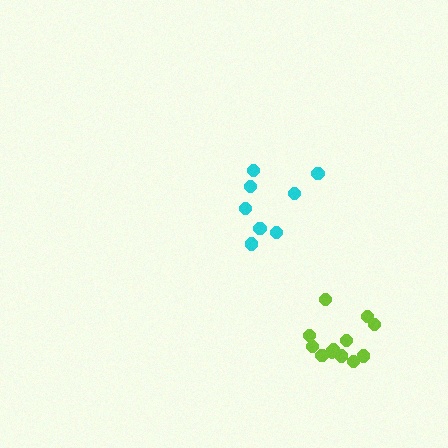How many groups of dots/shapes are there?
There are 2 groups.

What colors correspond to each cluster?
The clusters are colored: cyan, lime.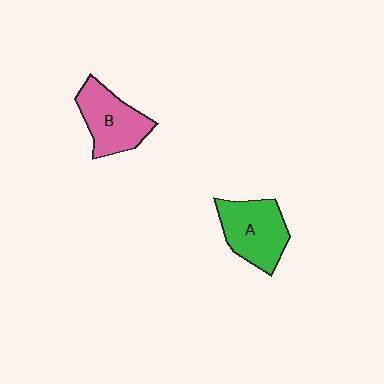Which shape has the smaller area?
Shape B (pink).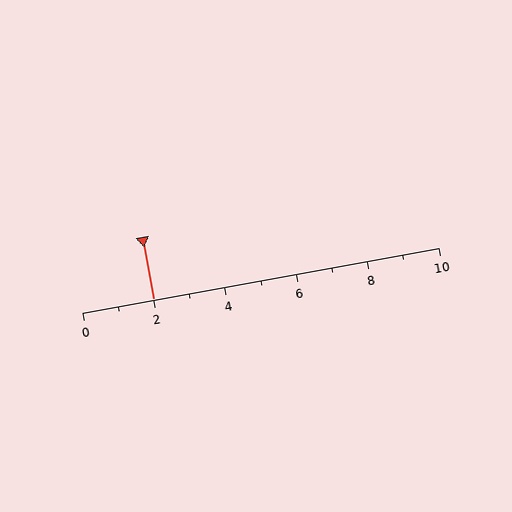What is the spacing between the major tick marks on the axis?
The major ticks are spaced 2 apart.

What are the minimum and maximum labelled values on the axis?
The axis runs from 0 to 10.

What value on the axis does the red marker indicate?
The marker indicates approximately 2.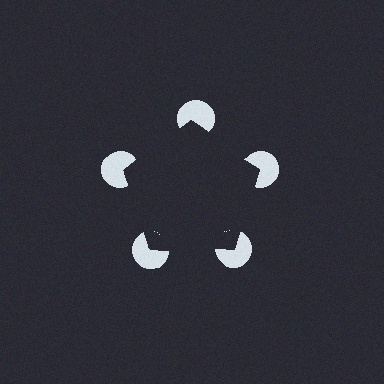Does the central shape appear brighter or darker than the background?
It typically appears slightly darker than the background, even though no actual brightness change is drawn.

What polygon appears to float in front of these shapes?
An illusory pentagon — its edges are inferred from the aligned wedge cuts in the pac-man discs, not physically drawn.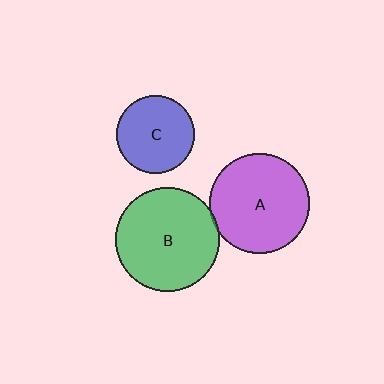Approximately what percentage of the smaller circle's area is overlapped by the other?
Approximately 5%.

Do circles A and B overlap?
Yes.